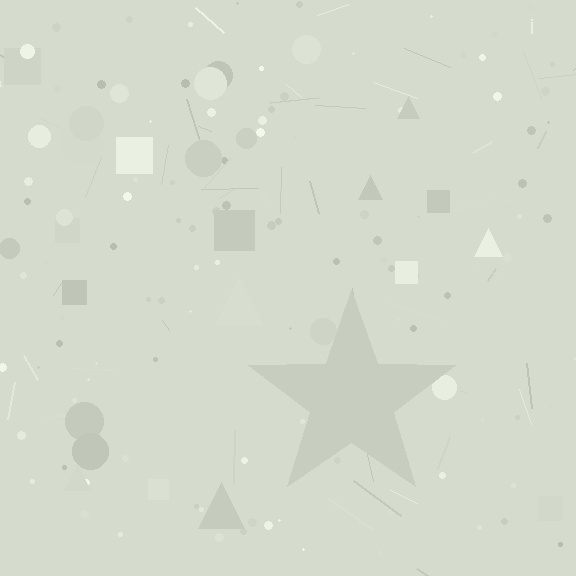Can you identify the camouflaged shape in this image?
The camouflaged shape is a star.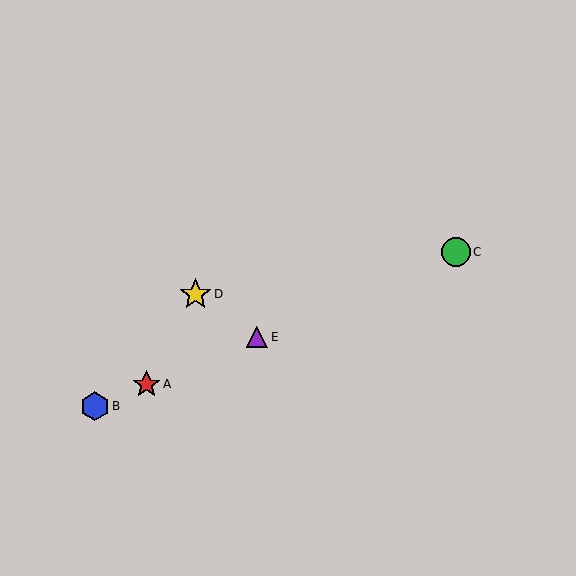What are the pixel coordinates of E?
Object E is at (257, 337).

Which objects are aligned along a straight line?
Objects A, B, C, E are aligned along a straight line.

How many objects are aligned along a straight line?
4 objects (A, B, C, E) are aligned along a straight line.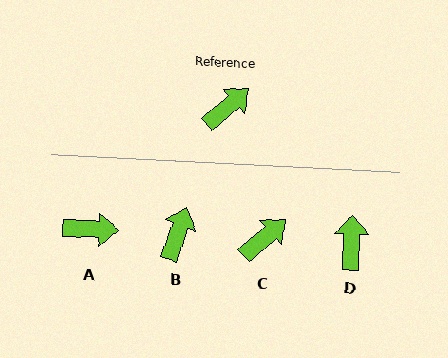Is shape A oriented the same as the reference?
No, it is off by about 43 degrees.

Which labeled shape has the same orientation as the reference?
C.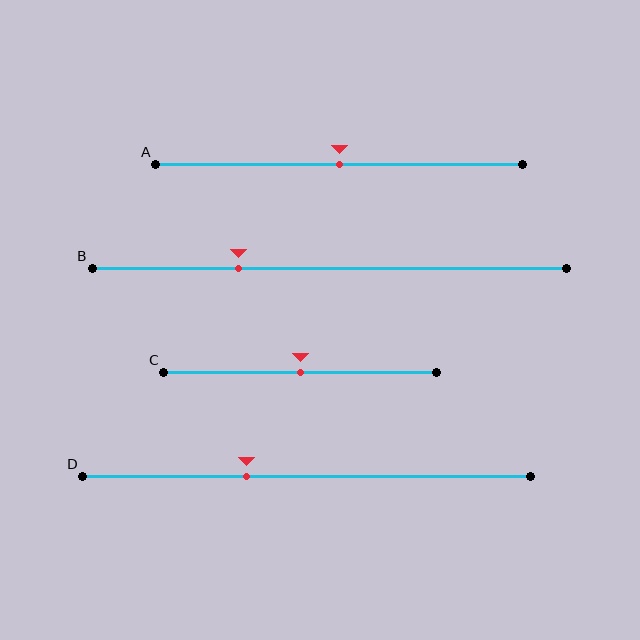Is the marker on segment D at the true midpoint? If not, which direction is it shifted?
No, the marker on segment D is shifted to the left by about 13% of the segment length.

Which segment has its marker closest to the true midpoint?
Segment A has its marker closest to the true midpoint.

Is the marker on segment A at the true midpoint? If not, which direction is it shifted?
Yes, the marker on segment A is at the true midpoint.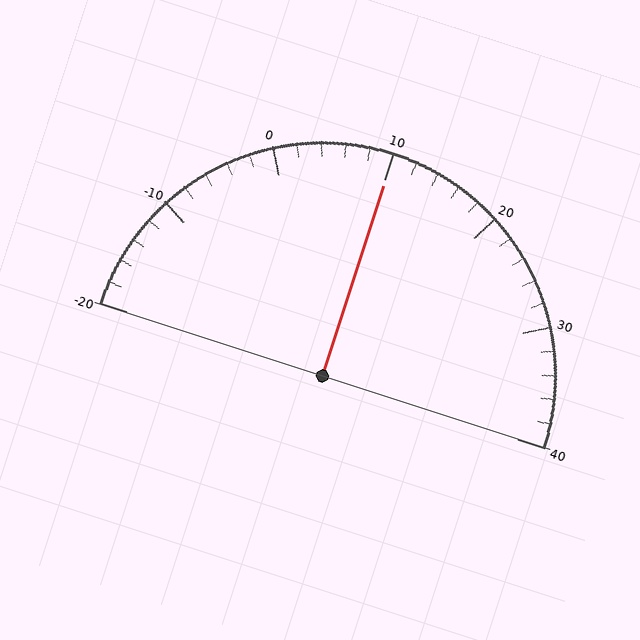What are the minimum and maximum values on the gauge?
The gauge ranges from -20 to 40.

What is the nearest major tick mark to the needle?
The nearest major tick mark is 10.